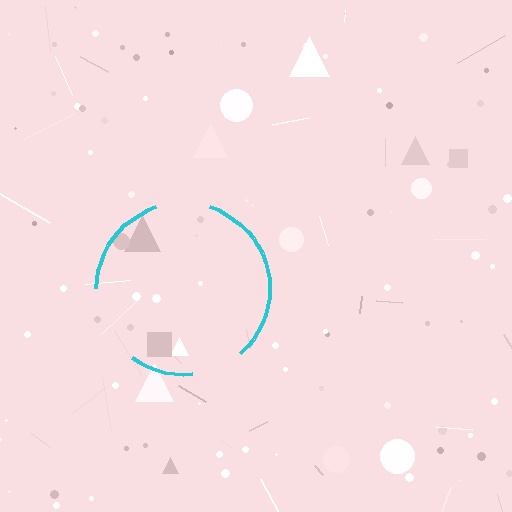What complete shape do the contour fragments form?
The contour fragments form a circle.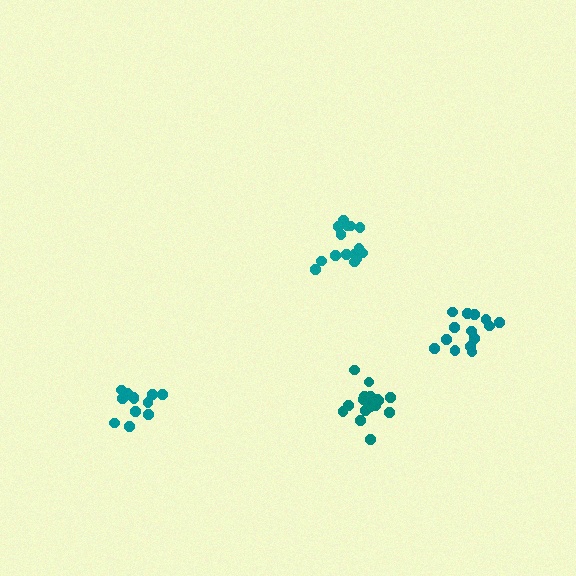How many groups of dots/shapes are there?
There are 4 groups.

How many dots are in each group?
Group 1: 13 dots, Group 2: 18 dots, Group 3: 15 dots, Group 4: 14 dots (60 total).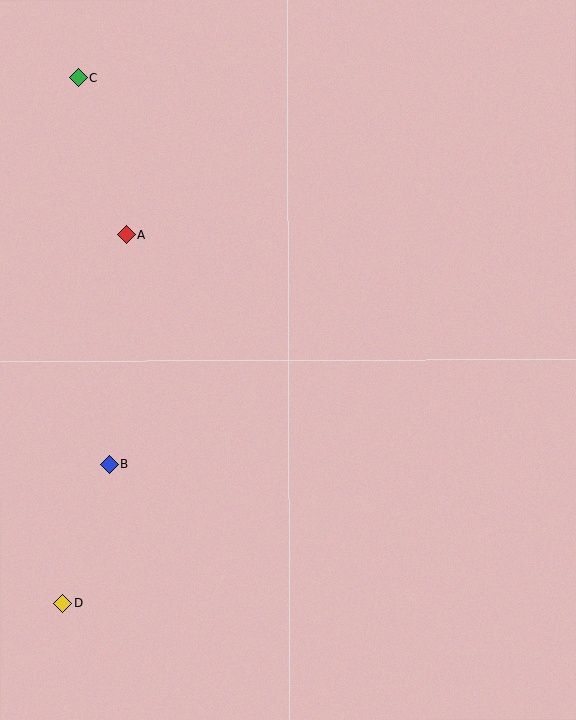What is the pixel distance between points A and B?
The distance between A and B is 230 pixels.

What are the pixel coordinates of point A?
Point A is at (126, 235).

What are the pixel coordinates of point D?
Point D is at (63, 603).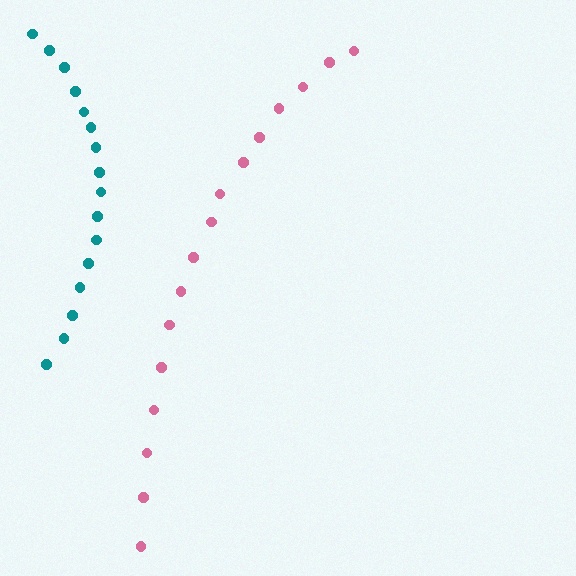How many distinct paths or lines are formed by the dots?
There are 2 distinct paths.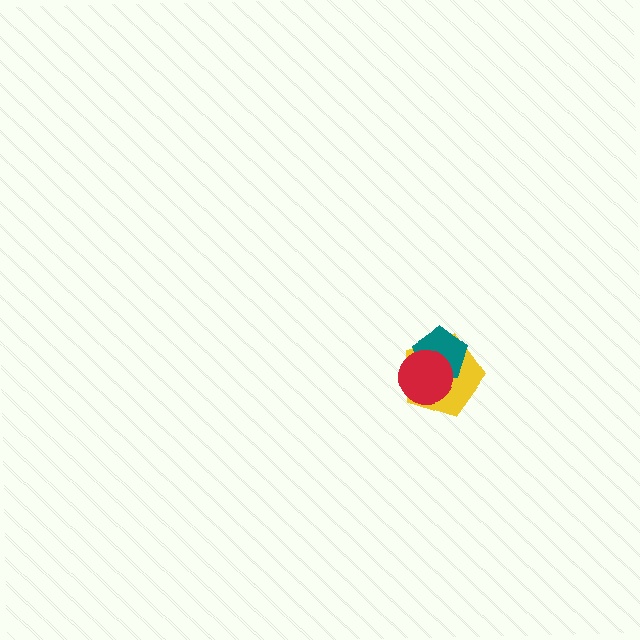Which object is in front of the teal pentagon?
The red circle is in front of the teal pentagon.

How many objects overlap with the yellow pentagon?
2 objects overlap with the yellow pentagon.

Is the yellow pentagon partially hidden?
Yes, it is partially covered by another shape.